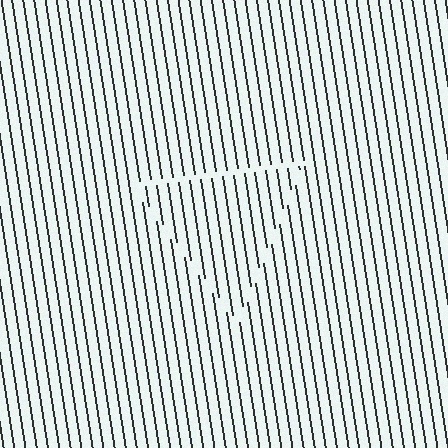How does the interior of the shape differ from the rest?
The interior of the shape contains the same grating, shifted by half a period — the contour is defined by the phase discontinuity where line-ends from the inner and outer gratings abut.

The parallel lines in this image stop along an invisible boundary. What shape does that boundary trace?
An illusory triangle. The interior of the shape contains the same grating, shifted by half a period — the contour is defined by the phase discontinuity where line-ends from the inner and outer gratings abut.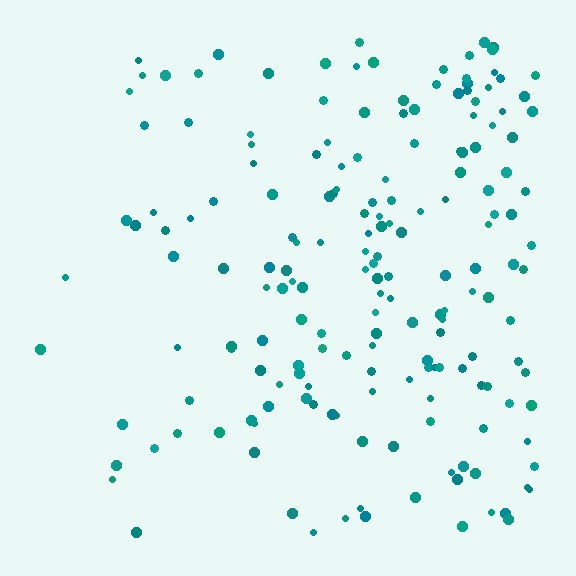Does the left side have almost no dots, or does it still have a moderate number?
Still a moderate number, just noticeably fewer than the right.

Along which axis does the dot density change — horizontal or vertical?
Horizontal.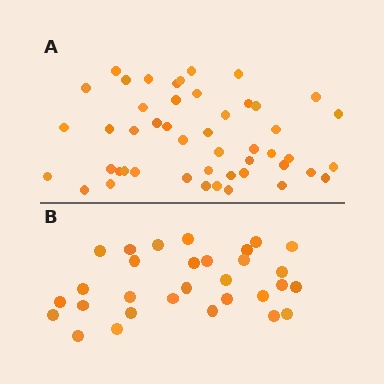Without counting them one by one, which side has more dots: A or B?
Region A (the top region) has more dots.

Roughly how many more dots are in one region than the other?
Region A has approximately 20 more dots than region B.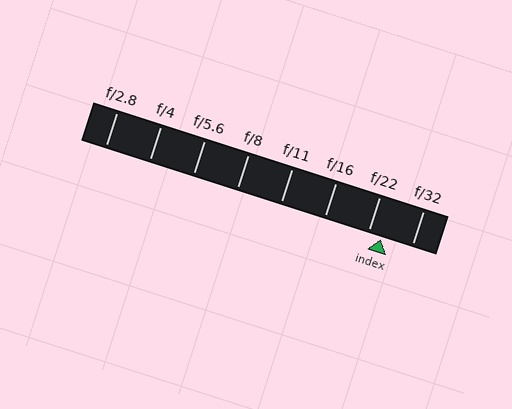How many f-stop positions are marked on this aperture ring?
There are 8 f-stop positions marked.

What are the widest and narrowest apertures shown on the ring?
The widest aperture shown is f/2.8 and the narrowest is f/32.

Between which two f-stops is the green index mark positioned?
The index mark is between f/22 and f/32.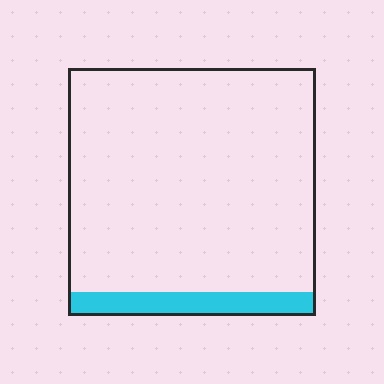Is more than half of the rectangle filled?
No.